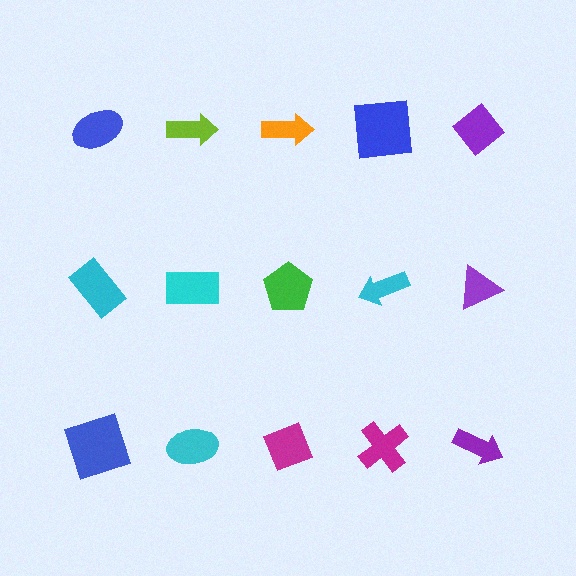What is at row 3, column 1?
A blue square.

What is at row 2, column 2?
A cyan rectangle.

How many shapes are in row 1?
5 shapes.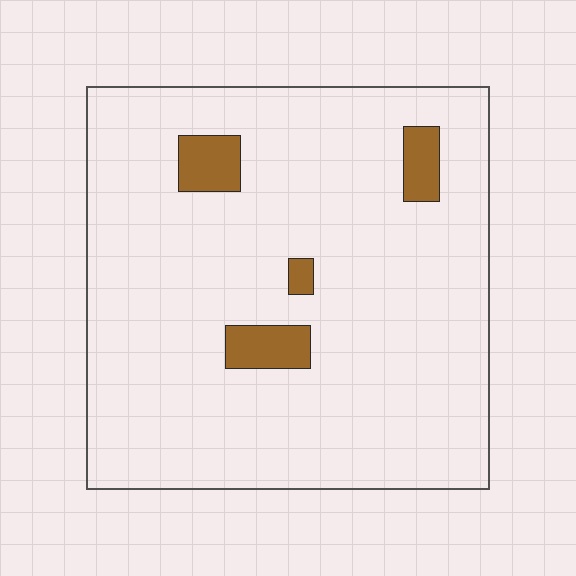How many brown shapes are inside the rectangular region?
4.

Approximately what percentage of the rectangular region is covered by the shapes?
Approximately 5%.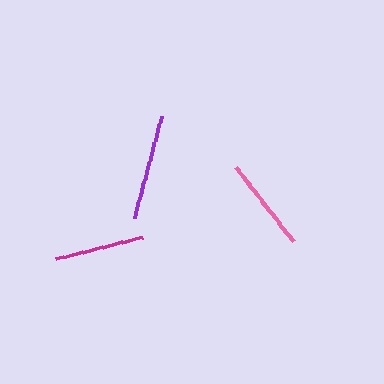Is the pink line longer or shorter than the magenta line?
The pink line is longer than the magenta line.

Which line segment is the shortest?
The magenta line is the shortest at approximately 88 pixels.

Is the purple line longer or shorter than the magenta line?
The purple line is longer than the magenta line.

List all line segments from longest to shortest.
From longest to shortest: purple, pink, magenta.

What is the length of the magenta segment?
The magenta segment is approximately 88 pixels long.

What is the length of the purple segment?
The purple segment is approximately 106 pixels long.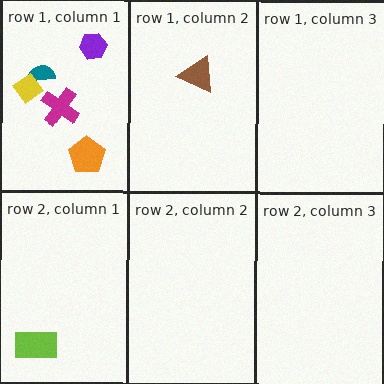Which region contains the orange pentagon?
The row 1, column 1 region.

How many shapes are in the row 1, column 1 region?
5.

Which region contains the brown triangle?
The row 1, column 2 region.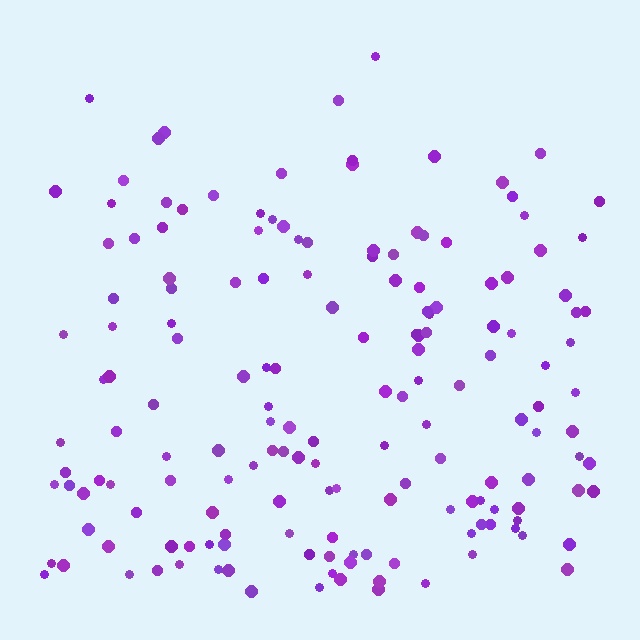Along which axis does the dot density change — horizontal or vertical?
Vertical.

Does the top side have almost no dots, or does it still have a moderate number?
Still a moderate number, just noticeably fewer than the bottom.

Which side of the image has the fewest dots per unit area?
The top.